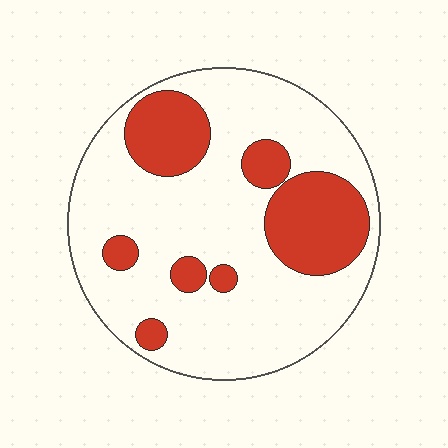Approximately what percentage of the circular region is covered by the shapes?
Approximately 25%.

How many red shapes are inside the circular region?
7.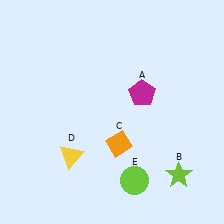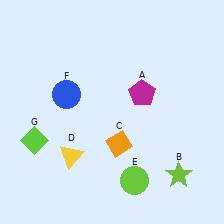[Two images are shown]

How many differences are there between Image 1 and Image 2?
There are 2 differences between the two images.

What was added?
A blue circle (F), a lime diamond (G) were added in Image 2.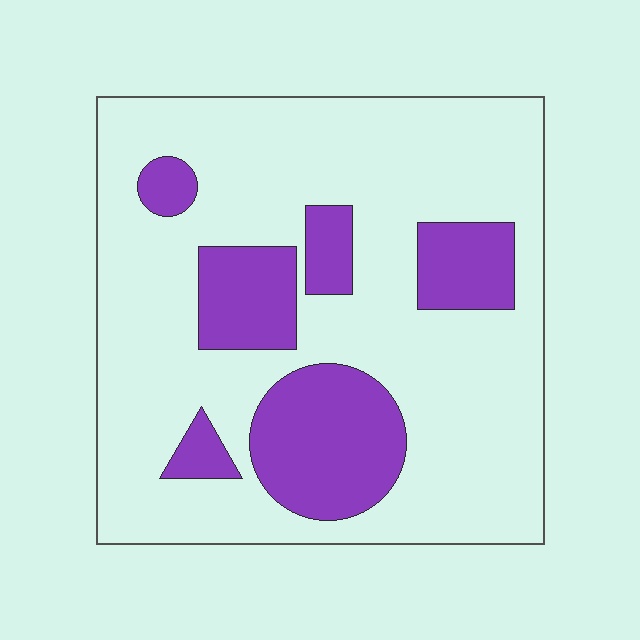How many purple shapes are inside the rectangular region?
6.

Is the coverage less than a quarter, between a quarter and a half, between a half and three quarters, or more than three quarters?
Less than a quarter.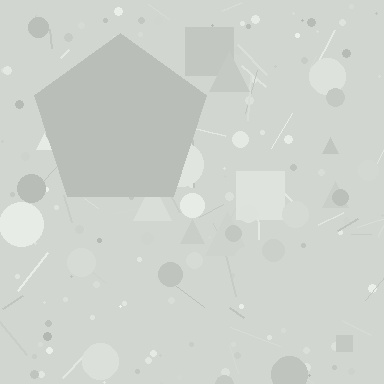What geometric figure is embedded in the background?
A pentagon is embedded in the background.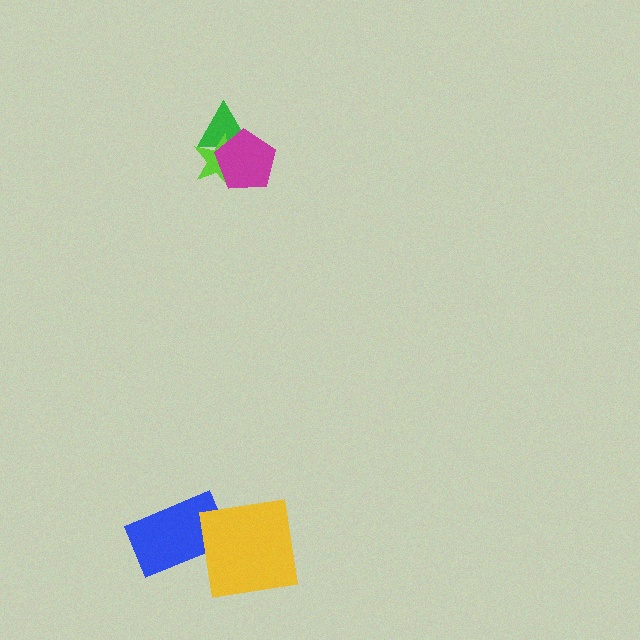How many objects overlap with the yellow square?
1 object overlaps with the yellow square.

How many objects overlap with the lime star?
2 objects overlap with the lime star.